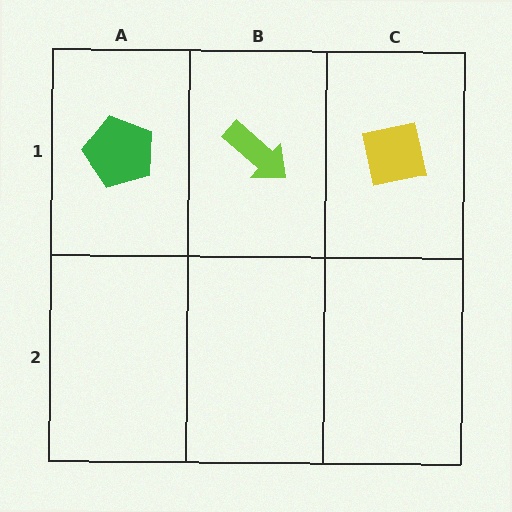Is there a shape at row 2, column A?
No, that cell is empty.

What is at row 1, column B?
A lime arrow.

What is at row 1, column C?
A yellow square.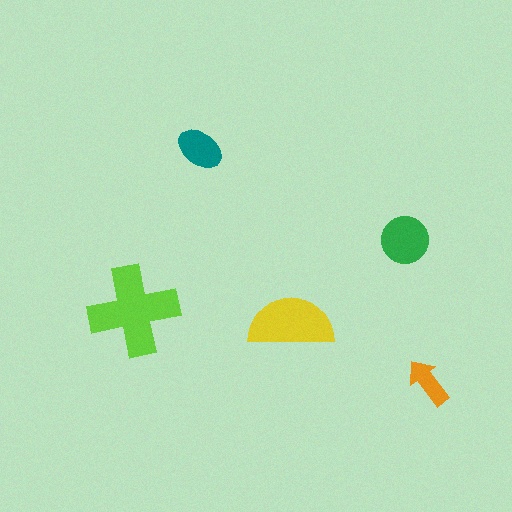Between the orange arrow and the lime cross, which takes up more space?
The lime cross.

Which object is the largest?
The lime cross.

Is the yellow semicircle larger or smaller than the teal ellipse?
Larger.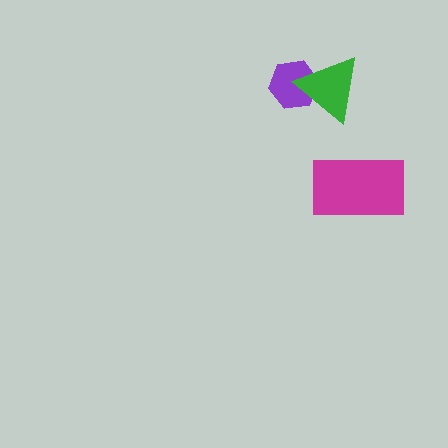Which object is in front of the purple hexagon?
The green triangle is in front of the purple hexagon.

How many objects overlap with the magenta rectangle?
0 objects overlap with the magenta rectangle.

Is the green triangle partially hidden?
No, no other shape covers it.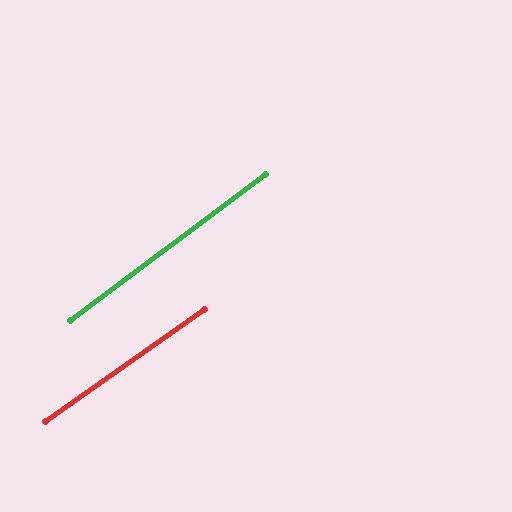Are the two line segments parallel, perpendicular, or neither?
Parallel — their directions differ by only 1.5°.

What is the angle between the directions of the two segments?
Approximately 2 degrees.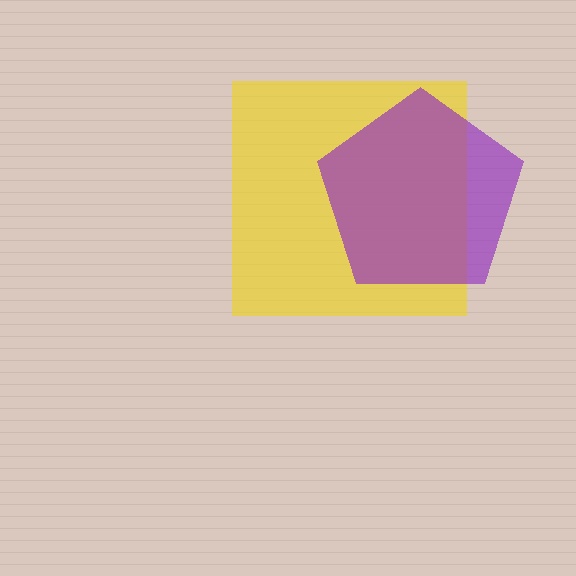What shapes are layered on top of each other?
The layered shapes are: a yellow square, a purple pentagon.